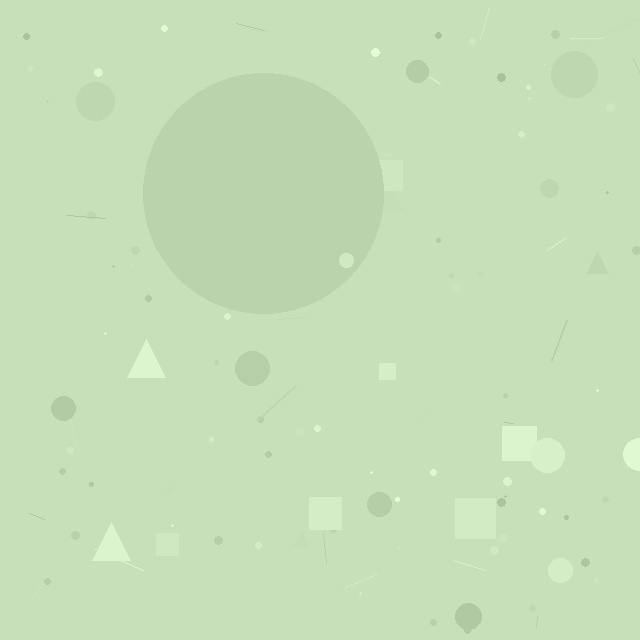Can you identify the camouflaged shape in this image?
The camouflaged shape is a circle.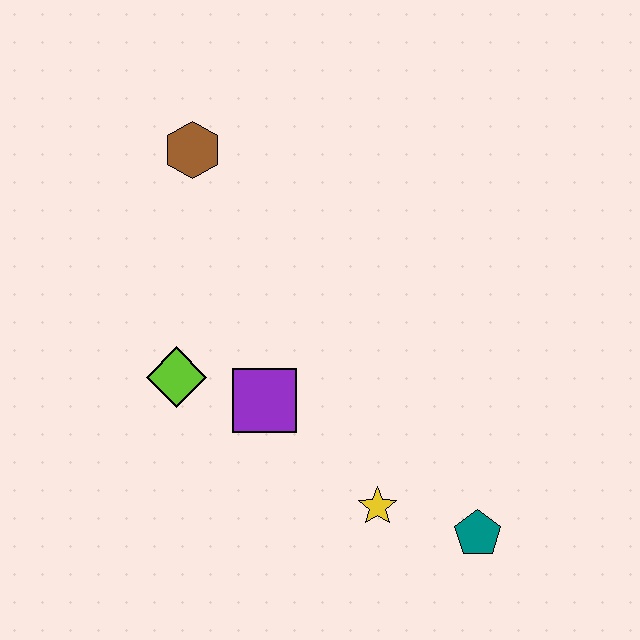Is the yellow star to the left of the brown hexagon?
No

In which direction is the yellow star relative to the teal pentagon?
The yellow star is to the left of the teal pentagon.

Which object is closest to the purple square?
The lime diamond is closest to the purple square.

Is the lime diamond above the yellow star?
Yes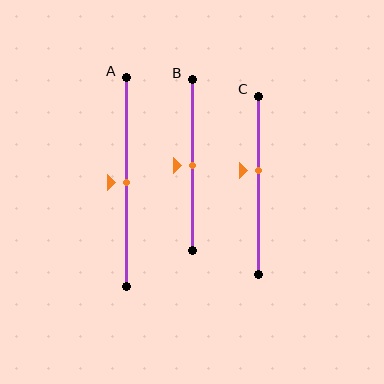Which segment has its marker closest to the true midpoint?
Segment A has its marker closest to the true midpoint.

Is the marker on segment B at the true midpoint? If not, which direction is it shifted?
Yes, the marker on segment B is at the true midpoint.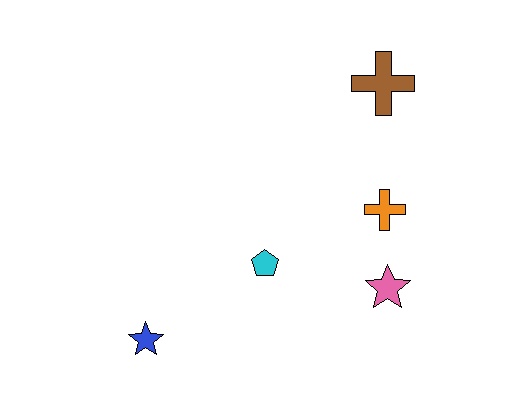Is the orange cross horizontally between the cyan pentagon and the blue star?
No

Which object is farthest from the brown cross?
The blue star is farthest from the brown cross.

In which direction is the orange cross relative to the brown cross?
The orange cross is below the brown cross.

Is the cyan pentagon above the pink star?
Yes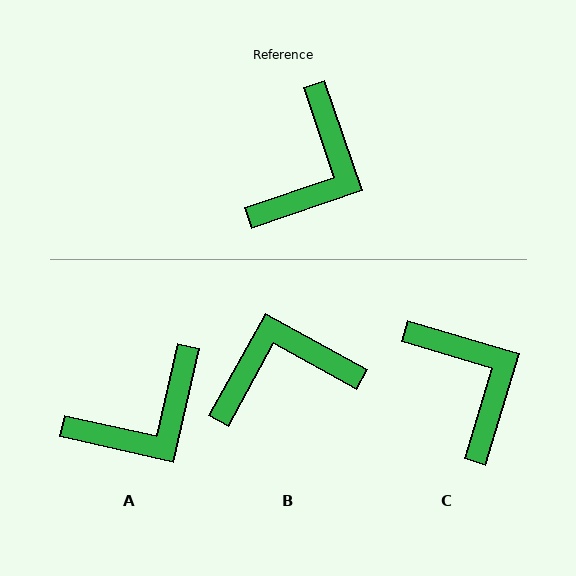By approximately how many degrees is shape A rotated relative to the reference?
Approximately 32 degrees clockwise.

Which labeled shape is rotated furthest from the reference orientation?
B, about 132 degrees away.